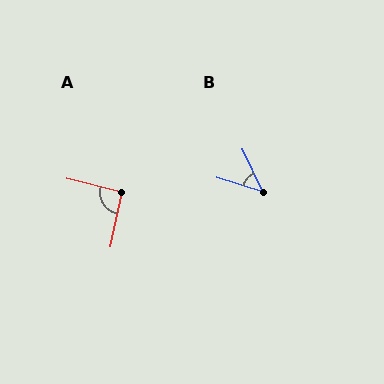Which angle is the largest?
A, at approximately 92 degrees.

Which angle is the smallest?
B, at approximately 48 degrees.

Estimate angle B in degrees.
Approximately 48 degrees.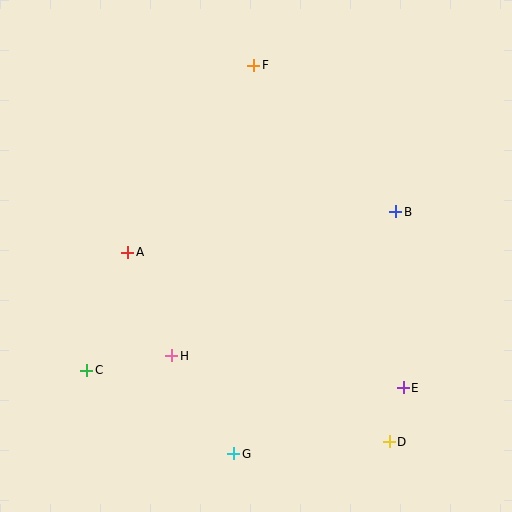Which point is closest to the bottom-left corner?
Point C is closest to the bottom-left corner.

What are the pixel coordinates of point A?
Point A is at (128, 252).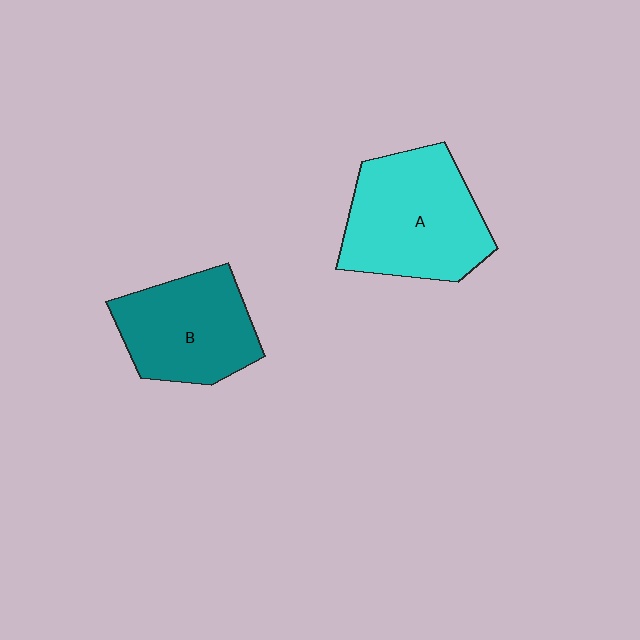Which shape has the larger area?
Shape A (cyan).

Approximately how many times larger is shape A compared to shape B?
Approximately 1.2 times.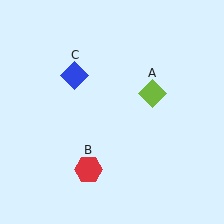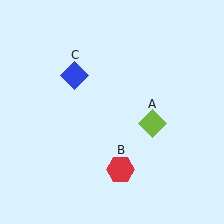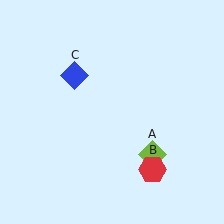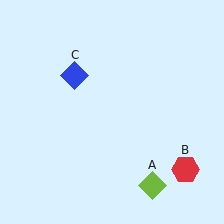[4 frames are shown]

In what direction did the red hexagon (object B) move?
The red hexagon (object B) moved right.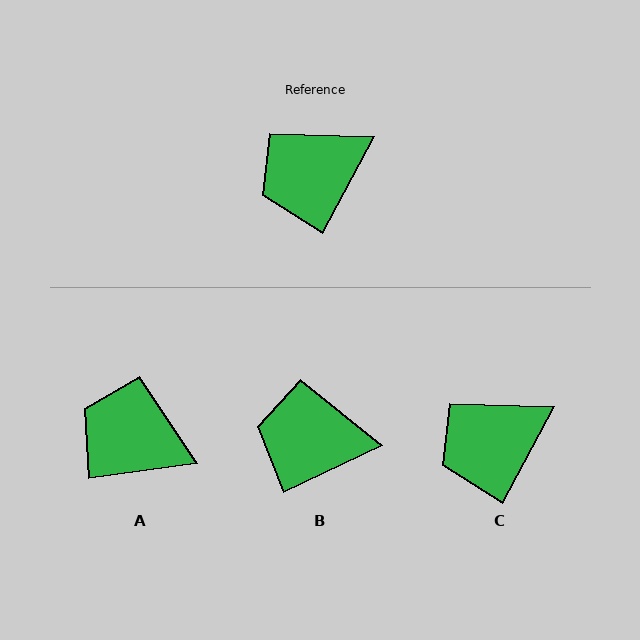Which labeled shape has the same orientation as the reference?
C.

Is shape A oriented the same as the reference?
No, it is off by about 54 degrees.